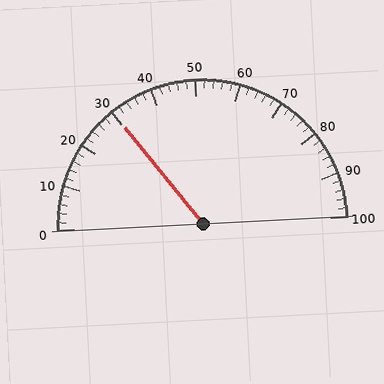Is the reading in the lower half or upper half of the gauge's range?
The reading is in the lower half of the range (0 to 100).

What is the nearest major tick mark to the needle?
The nearest major tick mark is 30.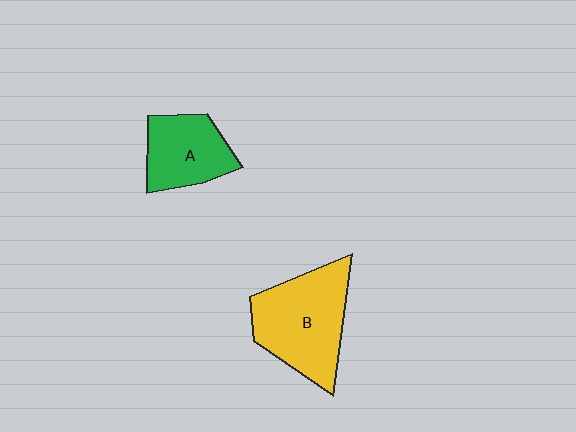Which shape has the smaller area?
Shape A (green).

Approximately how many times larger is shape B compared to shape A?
Approximately 1.5 times.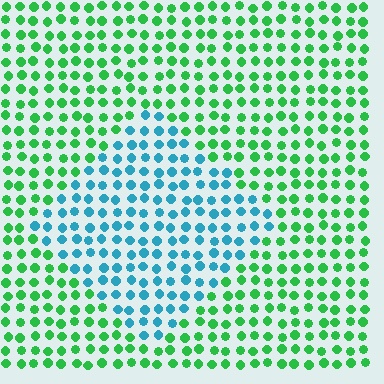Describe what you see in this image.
The image is filled with small green elements in a uniform arrangement. A diamond-shaped region is visible where the elements are tinted to a slightly different hue, forming a subtle color boundary.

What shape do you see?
I see a diamond.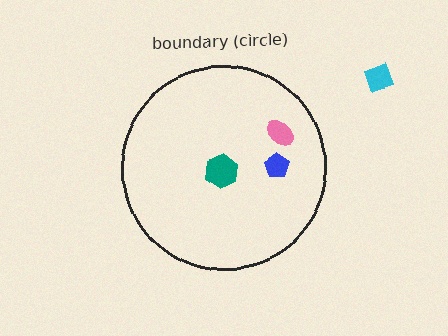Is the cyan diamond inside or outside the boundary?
Outside.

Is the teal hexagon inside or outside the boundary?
Inside.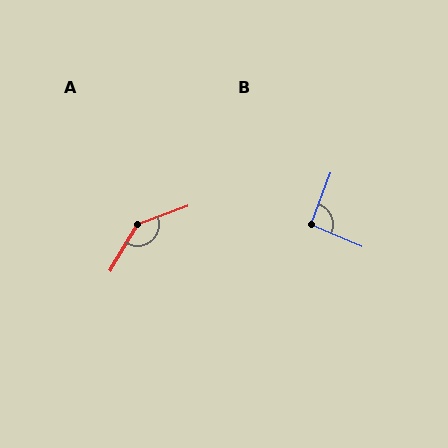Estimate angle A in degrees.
Approximately 141 degrees.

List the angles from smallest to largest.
B (92°), A (141°).